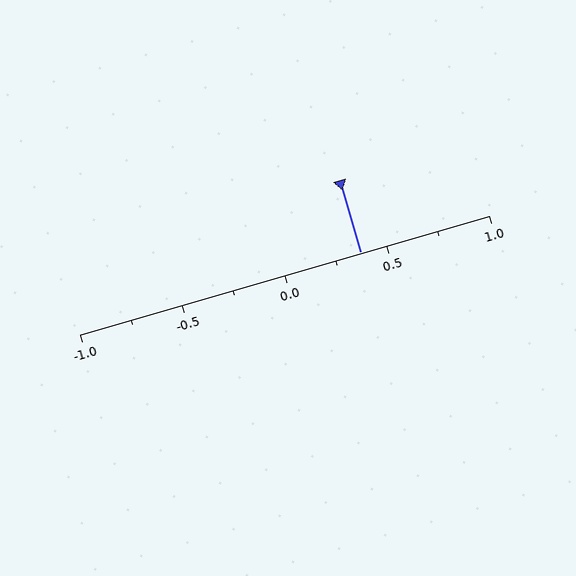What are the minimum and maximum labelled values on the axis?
The axis runs from -1.0 to 1.0.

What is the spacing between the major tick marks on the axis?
The major ticks are spaced 0.5 apart.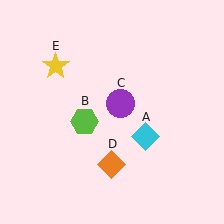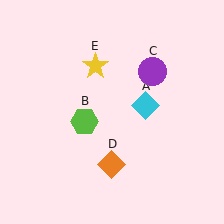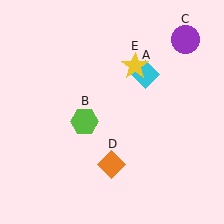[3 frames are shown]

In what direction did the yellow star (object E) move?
The yellow star (object E) moved right.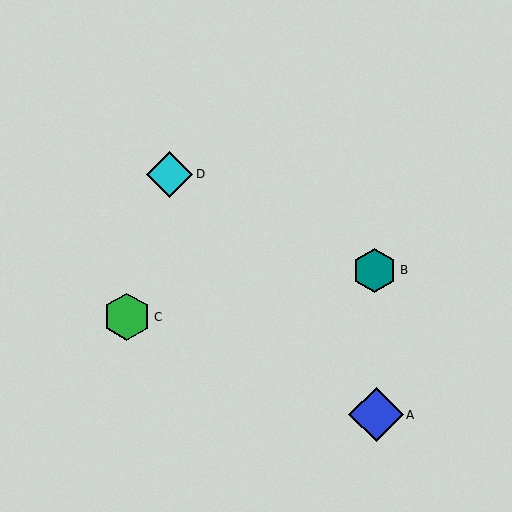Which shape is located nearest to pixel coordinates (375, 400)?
The blue diamond (labeled A) at (376, 415) is nearest to that location.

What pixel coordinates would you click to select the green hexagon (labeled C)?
Click at (127, 317) to select the green hexagon C.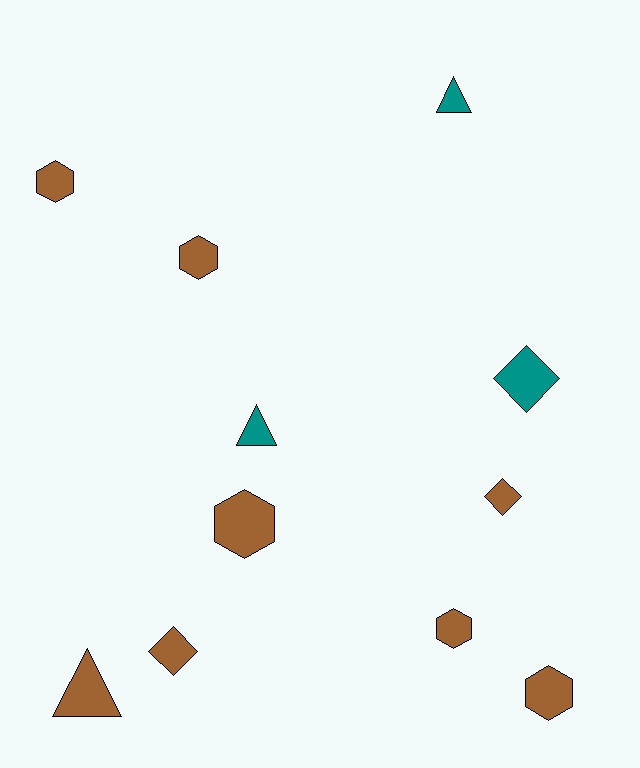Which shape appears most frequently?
Hexagon, with 5 objects.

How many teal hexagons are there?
There are no teal hexagons.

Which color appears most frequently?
Brown, with 8 objects.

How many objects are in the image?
There are 11 objects.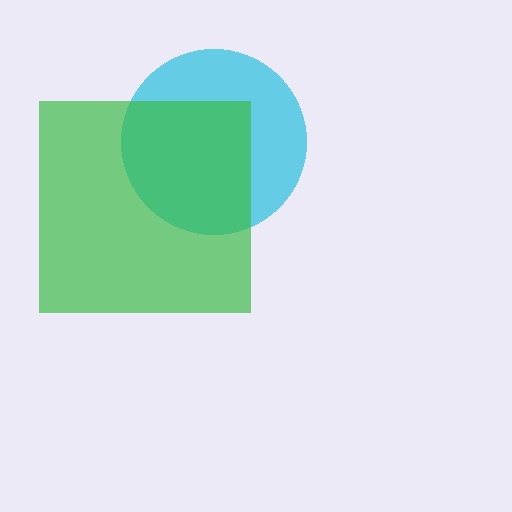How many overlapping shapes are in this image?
There are 2 overlapping shapes in the image.